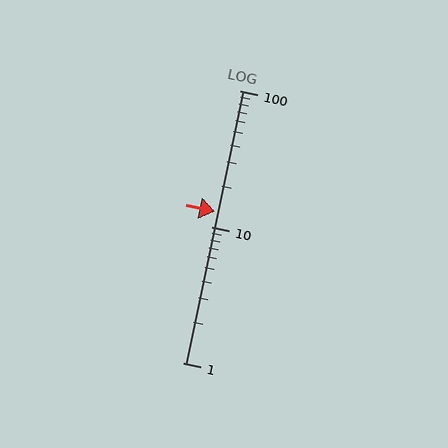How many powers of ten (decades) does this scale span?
The scale spans 2 decades, from 1 to 100.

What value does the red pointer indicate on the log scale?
The pointer indicates approximately 13.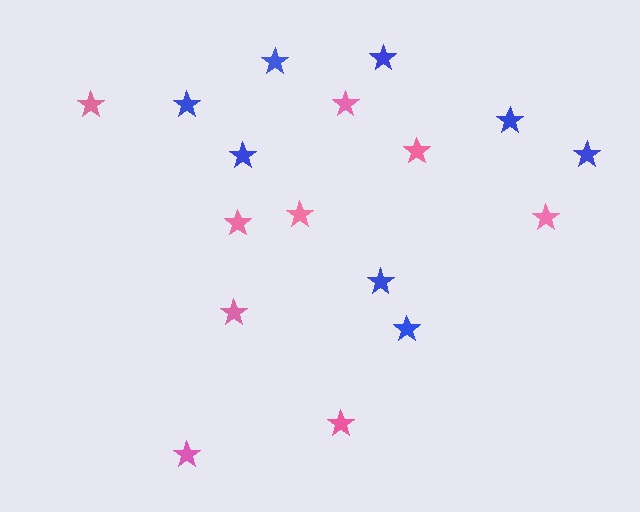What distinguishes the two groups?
There are 2 groups: one group of pink stars (9) and one group of blue stars (8).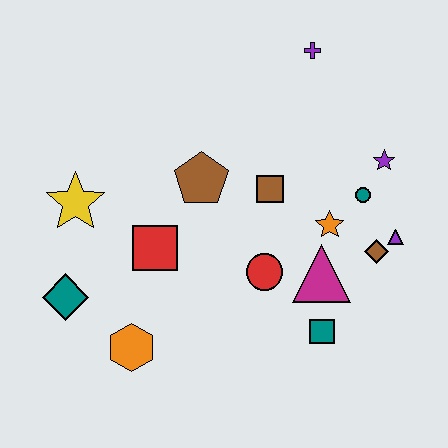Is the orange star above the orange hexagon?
Yes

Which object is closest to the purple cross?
The purple star is closest to the purple cross.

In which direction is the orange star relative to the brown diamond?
The orange star is to the left of the brown diamond.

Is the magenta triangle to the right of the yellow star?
Yes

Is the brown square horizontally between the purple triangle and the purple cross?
No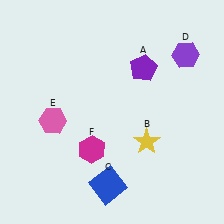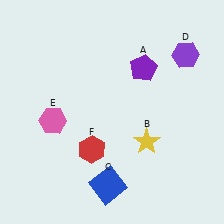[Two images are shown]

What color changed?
The hexagon (F) changed from magenta in Image 1 to red in Image 2.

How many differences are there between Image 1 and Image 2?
There is 1 difference between the two images.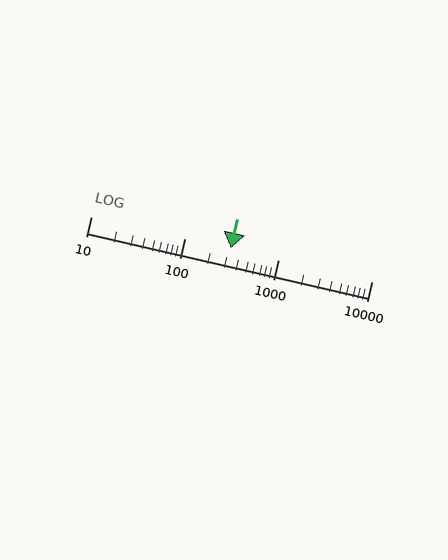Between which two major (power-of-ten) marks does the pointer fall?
The pointer is between 100 and 1000.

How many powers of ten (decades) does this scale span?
The scale spans 3 decades, from 10 to 10000.